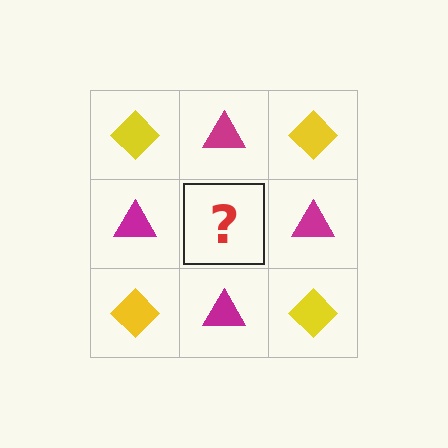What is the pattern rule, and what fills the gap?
The rule is that it alternates yellow diamond and magenta triangle in a checkerboard pattern. The gap should be filled with a yellow diamond.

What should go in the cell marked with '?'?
The missing cell should contain a yellow diamond.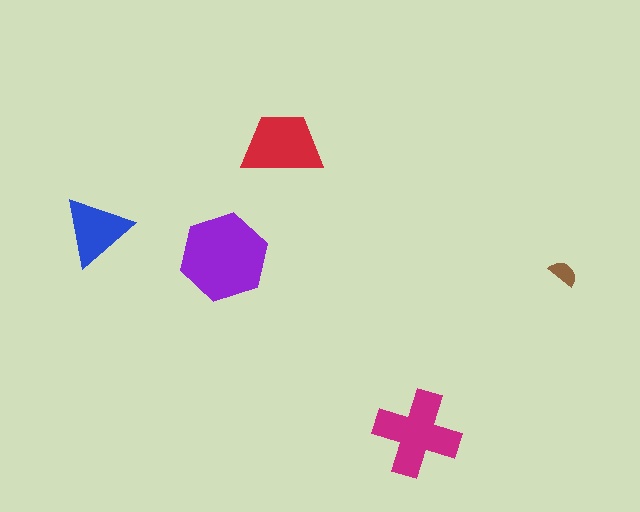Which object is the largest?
The purple hexagon.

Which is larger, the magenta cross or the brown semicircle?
The magenta cross.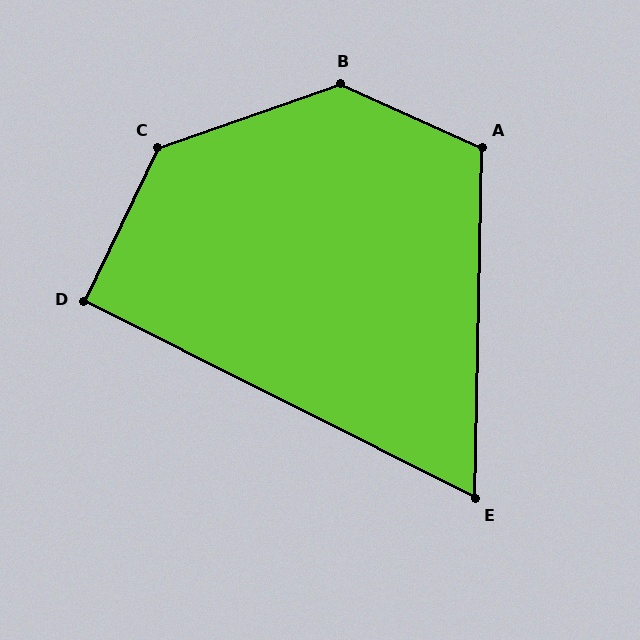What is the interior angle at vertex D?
Approximately 91 degrees (approximately right).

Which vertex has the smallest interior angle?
E, at approximately 64 degrees.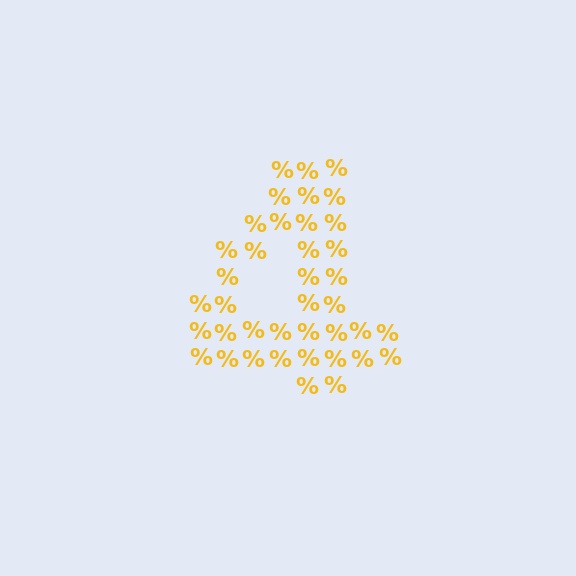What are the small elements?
The small elements are percent signs.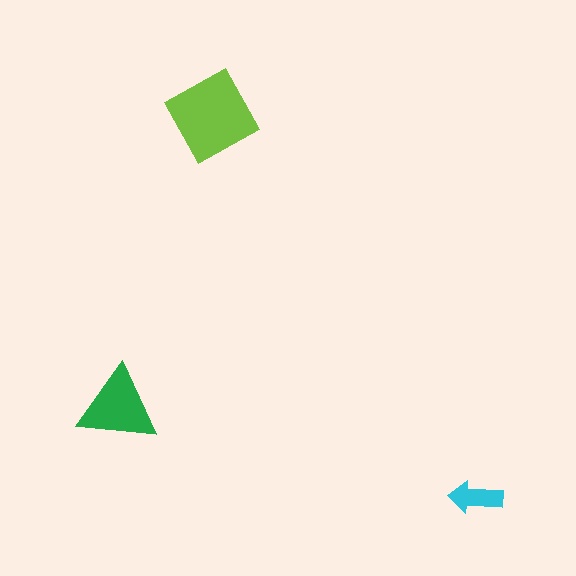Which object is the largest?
The lime diamond.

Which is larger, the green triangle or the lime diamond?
The lime diamond.